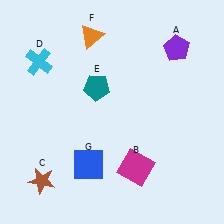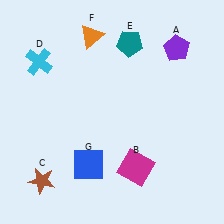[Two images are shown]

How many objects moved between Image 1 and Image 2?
1 object moved between the two images.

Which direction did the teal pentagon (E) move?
The teal pentagon (E) moved up.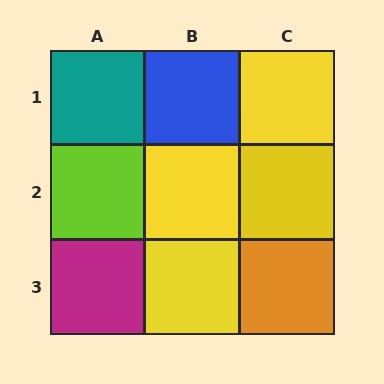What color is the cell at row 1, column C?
Yellow.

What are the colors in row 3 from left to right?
Magenta, yellow, orange.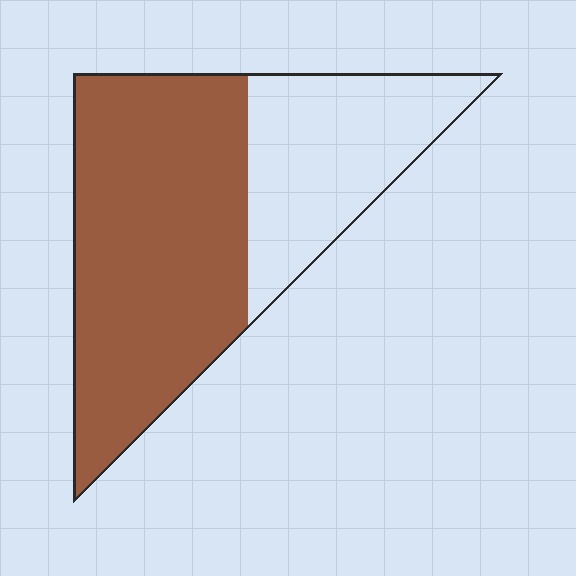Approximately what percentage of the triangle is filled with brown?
Approximately 65%.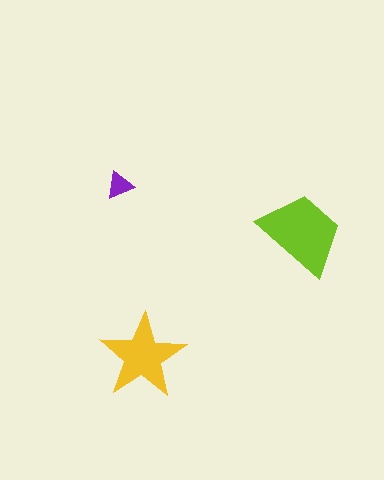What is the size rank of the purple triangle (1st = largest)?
3rd.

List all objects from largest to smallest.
The lime trapezoid, the yellow star, the purple triangle.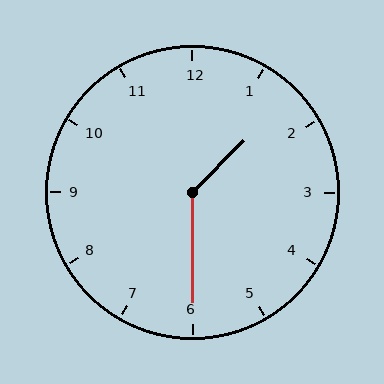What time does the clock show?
1:30.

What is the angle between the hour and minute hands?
Approximately 135 degrees.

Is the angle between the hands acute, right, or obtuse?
It is obtuse.